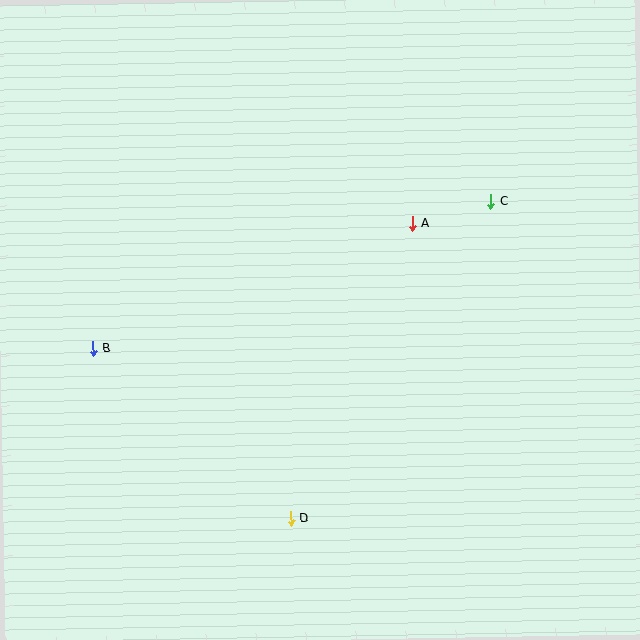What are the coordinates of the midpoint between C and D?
The midpoint between C and D is at (391, 360).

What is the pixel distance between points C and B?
The distance between C and B is 424 pixels.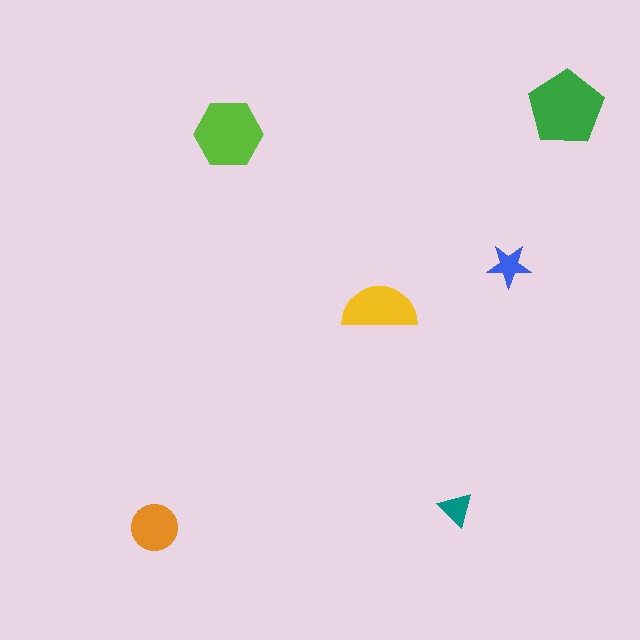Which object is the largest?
The green pentagon.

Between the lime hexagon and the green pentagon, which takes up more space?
The green pentagon.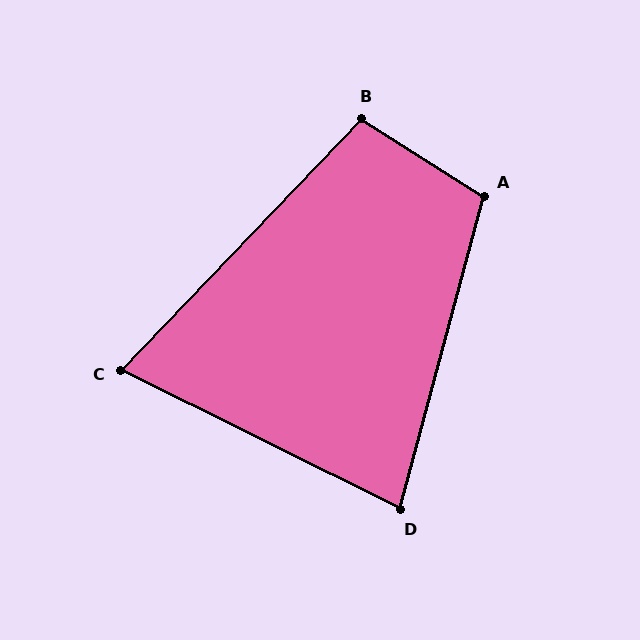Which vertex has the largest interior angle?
A, at approximately 107 degrees.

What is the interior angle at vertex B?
Approximately 101 degrees (obtuse).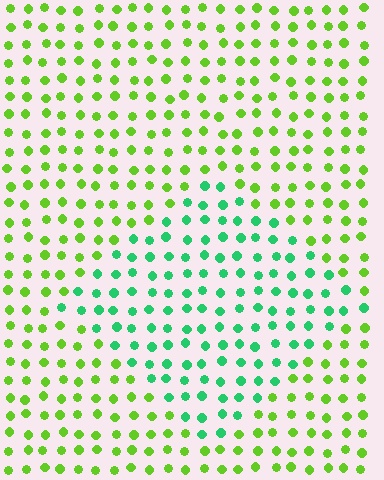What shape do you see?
I see a diamond.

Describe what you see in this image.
The image is filled with small lime elements in a uniform arrangement. A diamond-shaped region is visible where the elements are tinted to a slightly different hue, forming a subtle color boundary.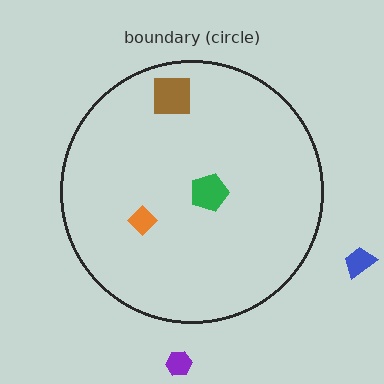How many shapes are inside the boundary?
3 inside, 2 outside.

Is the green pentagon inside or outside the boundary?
Inside.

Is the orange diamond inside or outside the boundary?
Inside.